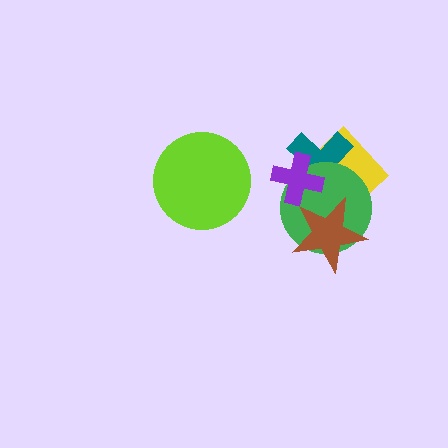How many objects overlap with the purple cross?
3 objects overlap with the purple cross.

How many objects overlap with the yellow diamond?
4 objects overlap with the yellow diamond.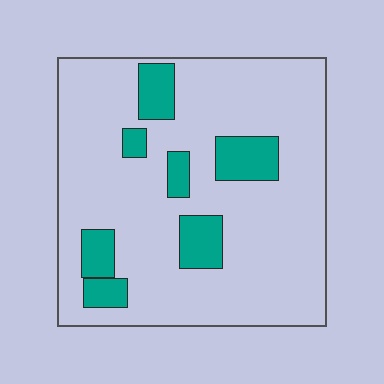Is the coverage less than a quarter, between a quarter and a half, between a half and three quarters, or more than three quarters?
Less than a quarter.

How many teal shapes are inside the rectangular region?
7.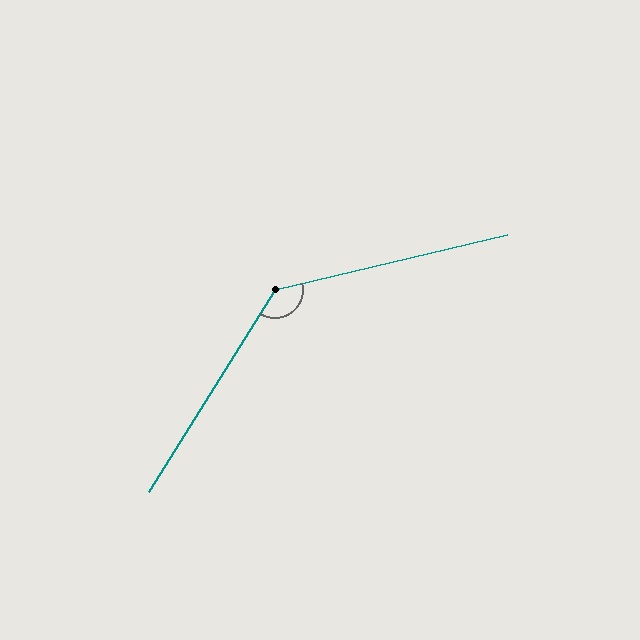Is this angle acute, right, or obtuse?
It is obtuse.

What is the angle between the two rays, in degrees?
Approximately 135 degrees.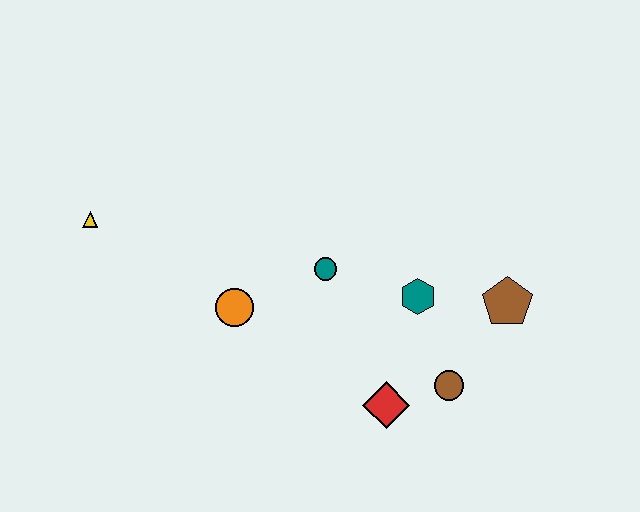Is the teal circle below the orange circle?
No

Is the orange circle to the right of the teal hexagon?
No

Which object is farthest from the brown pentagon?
The yellow triangle is farthest from the brown pentagon.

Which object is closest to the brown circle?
The red diamond is closest to the brown circle.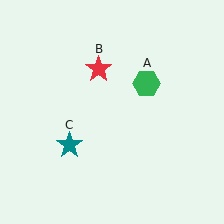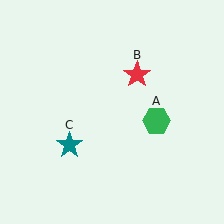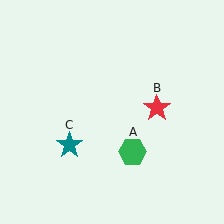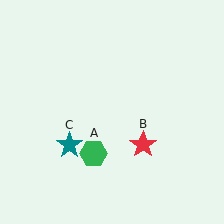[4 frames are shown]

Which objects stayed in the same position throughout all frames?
Teal star (object C) remained stationary.